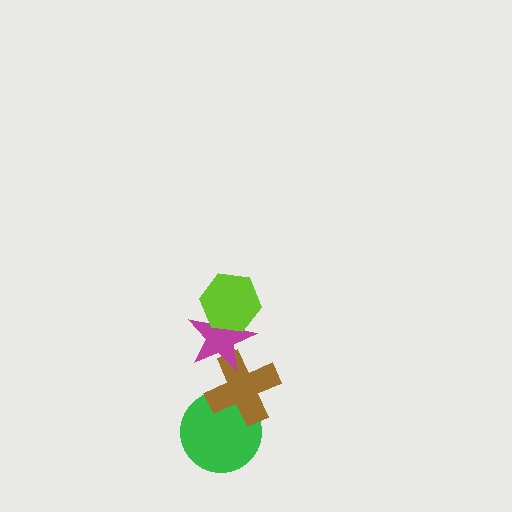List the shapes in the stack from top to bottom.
From top to bottom: the lime hexagon, the magenta star, the brown cross, the green circle.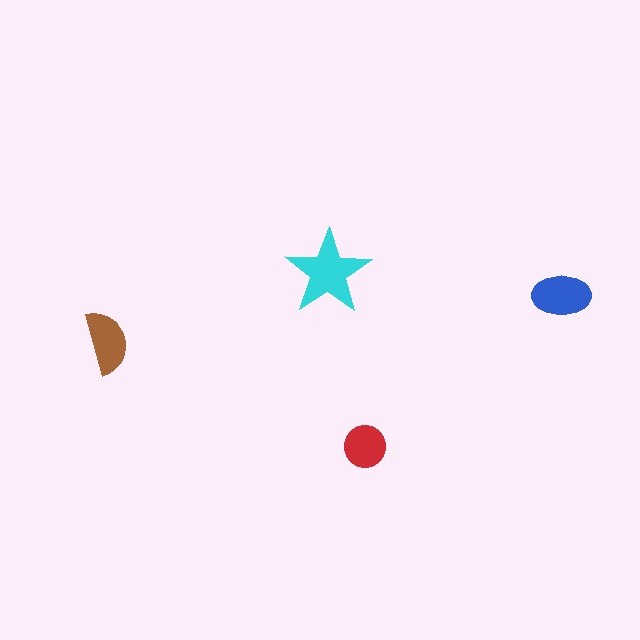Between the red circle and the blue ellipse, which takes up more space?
The blue ellipse.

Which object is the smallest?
The red circle.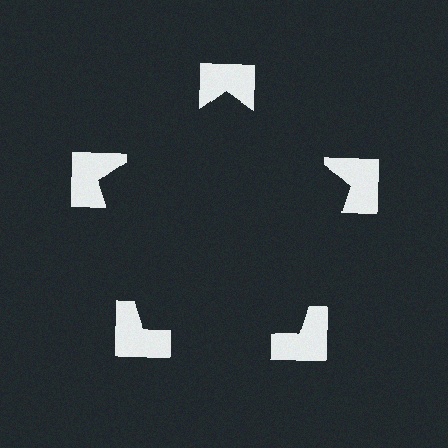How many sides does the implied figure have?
5 sides.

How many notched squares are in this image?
There are 5 — one at each vertex of the illusory pentagon.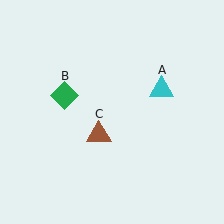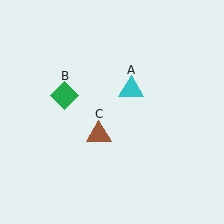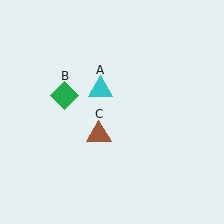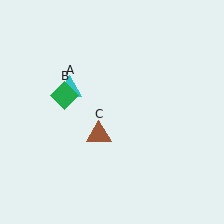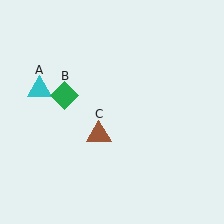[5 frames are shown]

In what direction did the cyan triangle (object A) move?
The cyan triangle (object A) moved left.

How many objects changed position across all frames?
1 object changed position: cyan triangle (object A).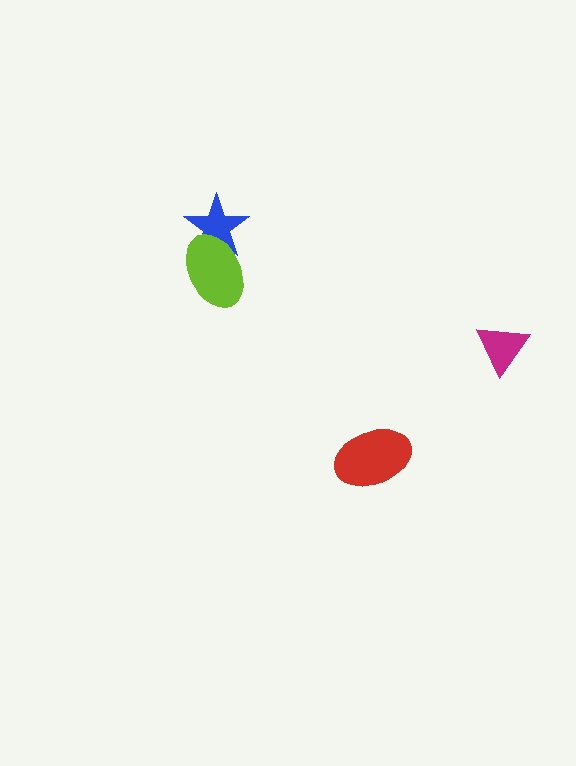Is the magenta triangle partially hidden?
No, no other shape covers it.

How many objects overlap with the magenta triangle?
0 objects overlap with the magenta triangle.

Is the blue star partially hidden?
Yes, it is partially covered by another shape.